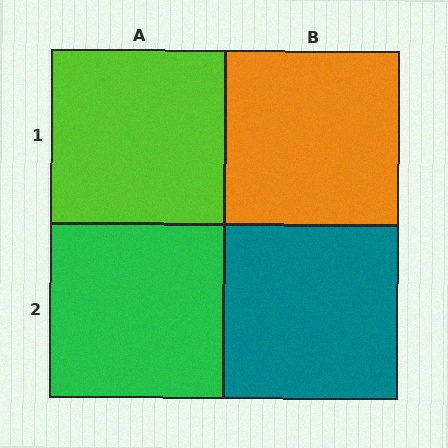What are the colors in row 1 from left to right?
Lime, orange.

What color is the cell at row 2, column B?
Teal.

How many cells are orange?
1 cell is orange.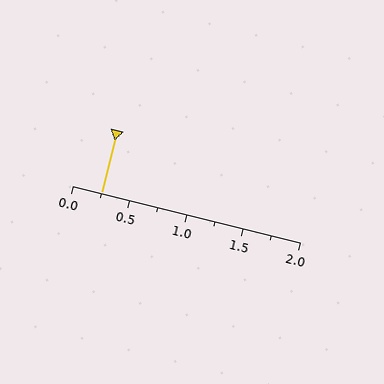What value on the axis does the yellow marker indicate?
The marker indicates approximately 0.25.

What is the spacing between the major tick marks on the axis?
The major ticks are spaced 0.5 apart.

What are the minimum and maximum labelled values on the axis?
The axis runs from 0.0 to 2.0.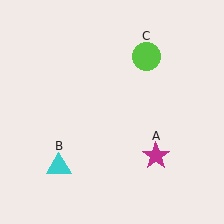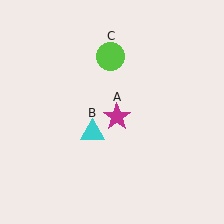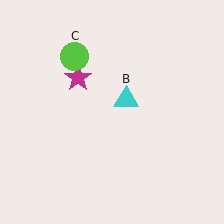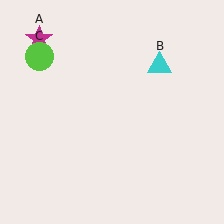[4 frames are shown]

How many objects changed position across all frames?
3 objects changed position: magenta star (object A), cyan triangle (object B), lime circle (object C).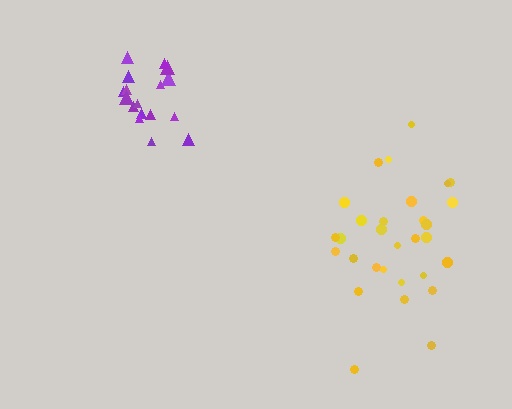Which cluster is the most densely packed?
Purple.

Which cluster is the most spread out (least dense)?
Yellow.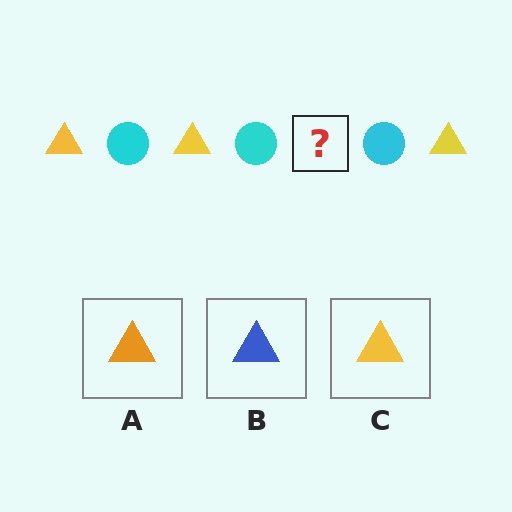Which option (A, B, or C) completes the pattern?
C.